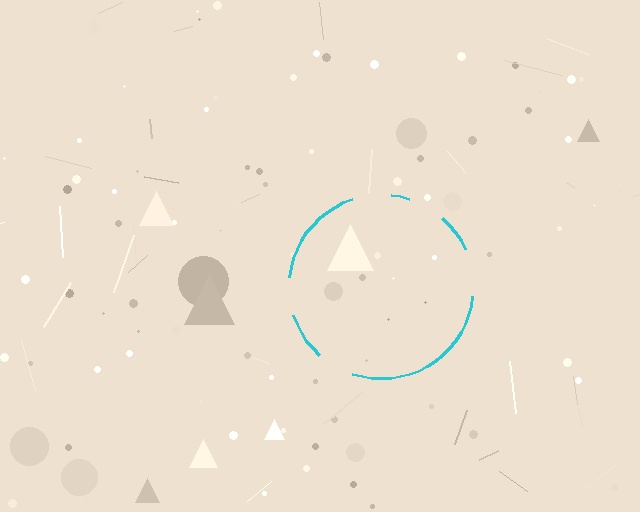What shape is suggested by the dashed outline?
The dashed outline suggests a circle.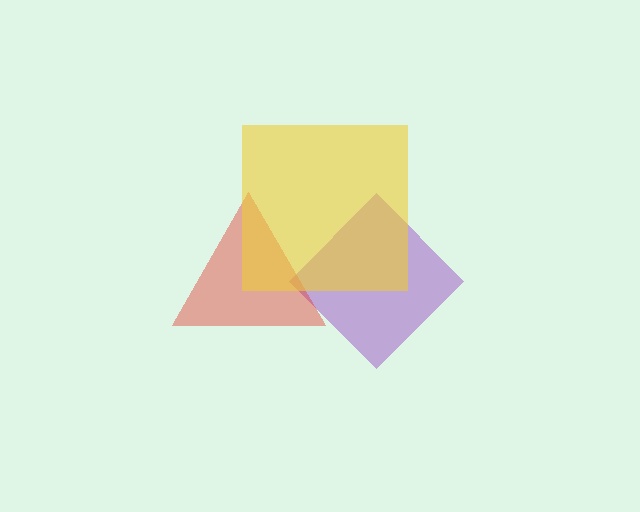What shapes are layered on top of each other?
The layered shapes are: a purple diamond, a red triangle, a yellow square.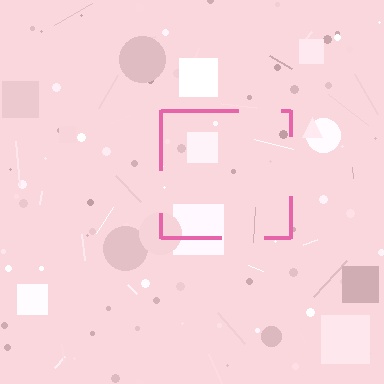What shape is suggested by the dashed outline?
The dashed outline suggests a square.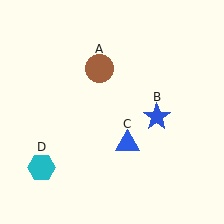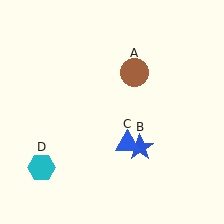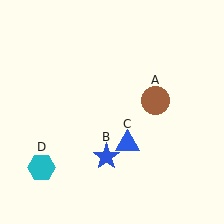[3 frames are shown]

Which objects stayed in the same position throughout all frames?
Blue triangle (object C) and cyan hexagon (object D) remained stationary.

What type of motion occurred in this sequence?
The brown circle (object A), blue star (object B) rotated clockwise around the center of the scene.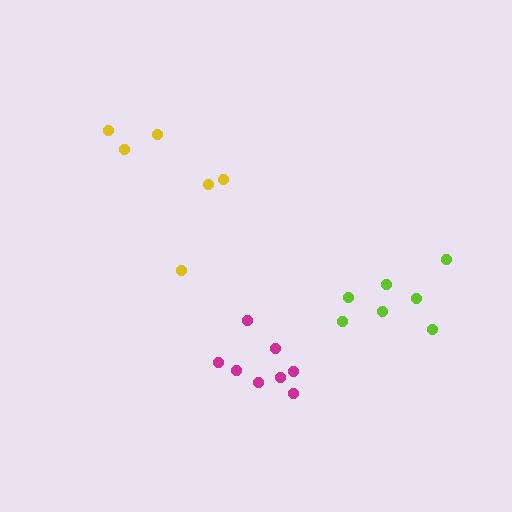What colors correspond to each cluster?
The clusters are colored: lime, yellow, magenta.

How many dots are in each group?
Group 1: 7 dots, Group 2: 6 dots, Group 3: 8 dots (21 total).